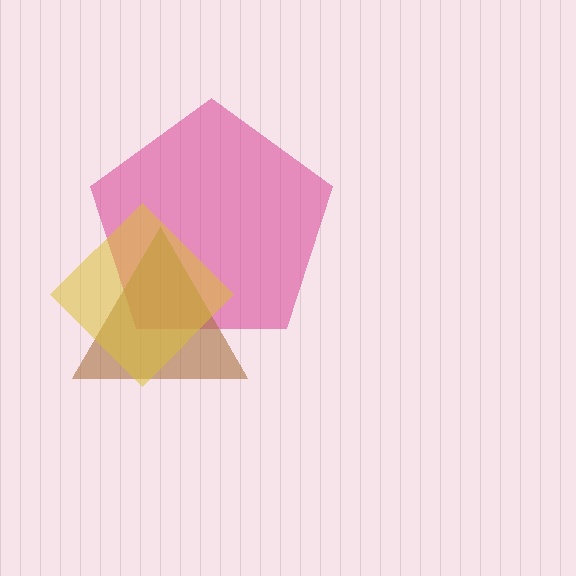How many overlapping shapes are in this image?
There are 3 overlapping shapes in the image.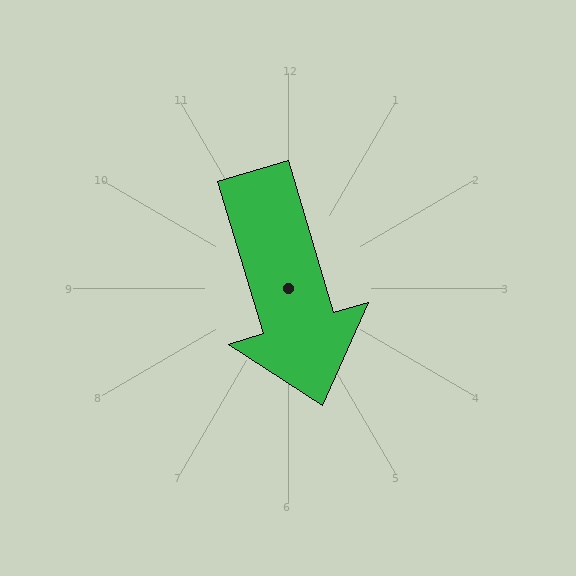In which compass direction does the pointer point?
South.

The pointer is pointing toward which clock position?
Roughly 5 o'clock.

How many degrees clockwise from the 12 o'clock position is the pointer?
Approximately 163 degrees.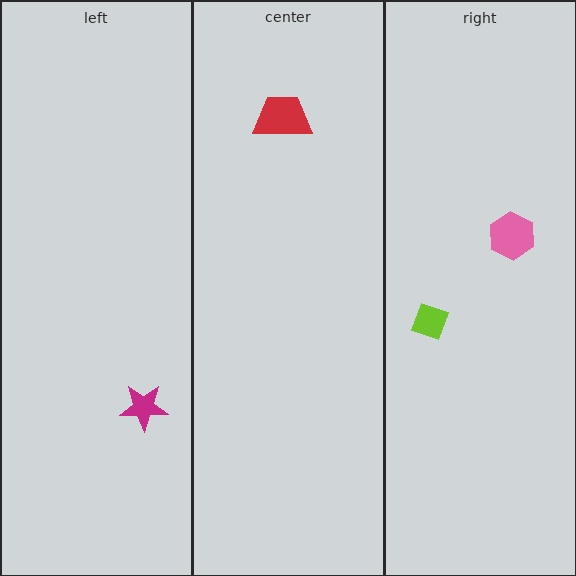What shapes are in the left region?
The magenta star.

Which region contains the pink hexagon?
The right region.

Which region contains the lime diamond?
The right region.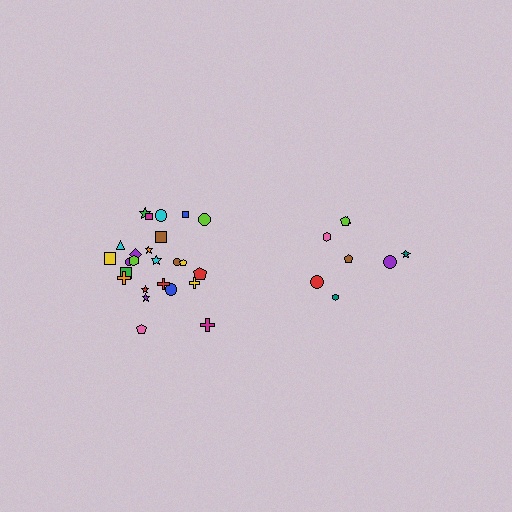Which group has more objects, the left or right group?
The left group.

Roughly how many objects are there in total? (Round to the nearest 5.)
Roughly 35 objects in total.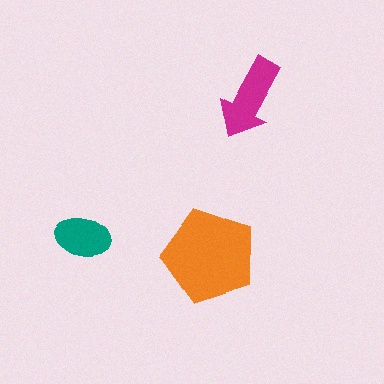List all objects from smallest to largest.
The teal ellipse, the magenta arrow, the orange pentagon.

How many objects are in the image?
There are 3 objects in the image.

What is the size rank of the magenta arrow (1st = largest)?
2nd.